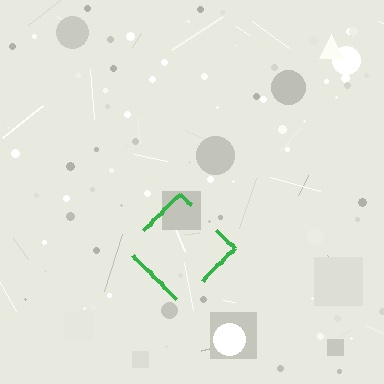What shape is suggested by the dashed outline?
The dashed outline suggests a diamond.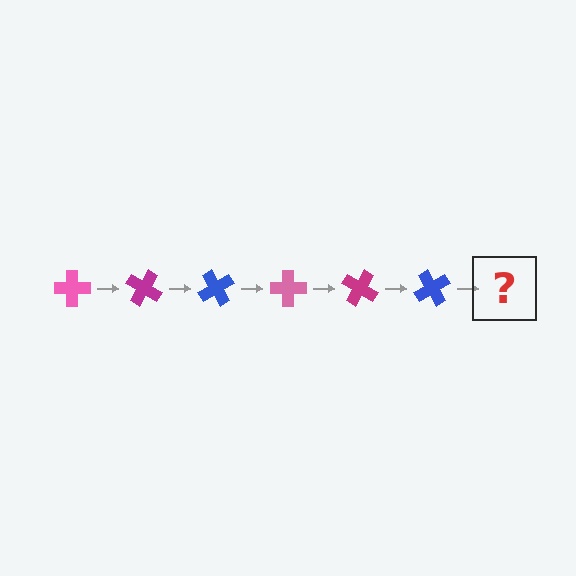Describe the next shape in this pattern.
It should be a pink cross, rotated 180 degrees from the start.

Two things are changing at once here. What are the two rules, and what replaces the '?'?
The two rules are that it rotates 30 degrees each step and the color cycles through pink, magenta, and blue. The '?' should be a pink cross, rotated 180 degrees from the start.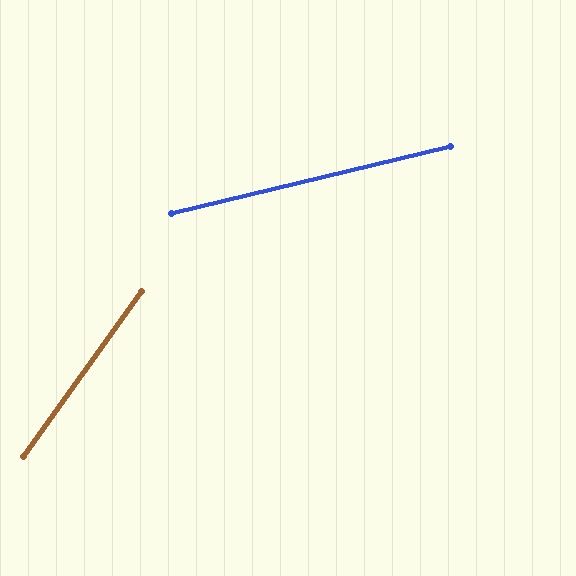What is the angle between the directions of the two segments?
Approximately 41 degrees.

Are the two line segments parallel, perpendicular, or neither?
Neither parallel nor perpendicular — they differ by about 41°.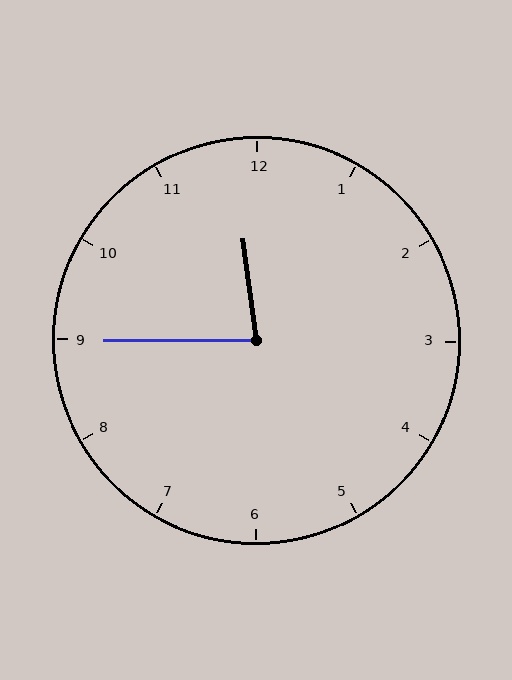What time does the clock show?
11:45.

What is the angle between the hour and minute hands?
Approximately 82 degrees.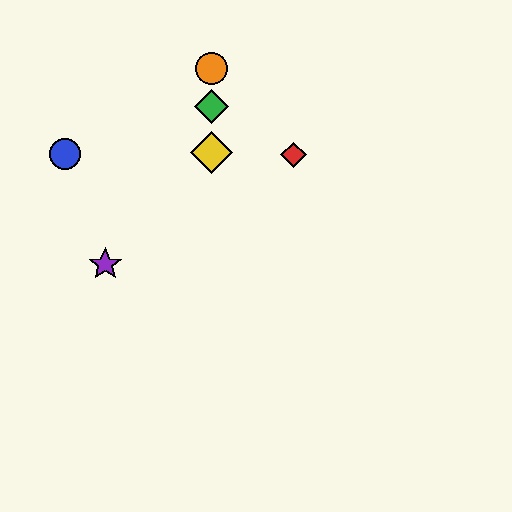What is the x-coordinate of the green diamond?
The green diamond is at x≈211.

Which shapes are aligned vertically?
The green diamond, the yellow diamond, the orange circle are aligned vertically.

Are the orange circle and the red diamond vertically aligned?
No, the orange circle is at x≈211 and the red diamond is at x≈294.